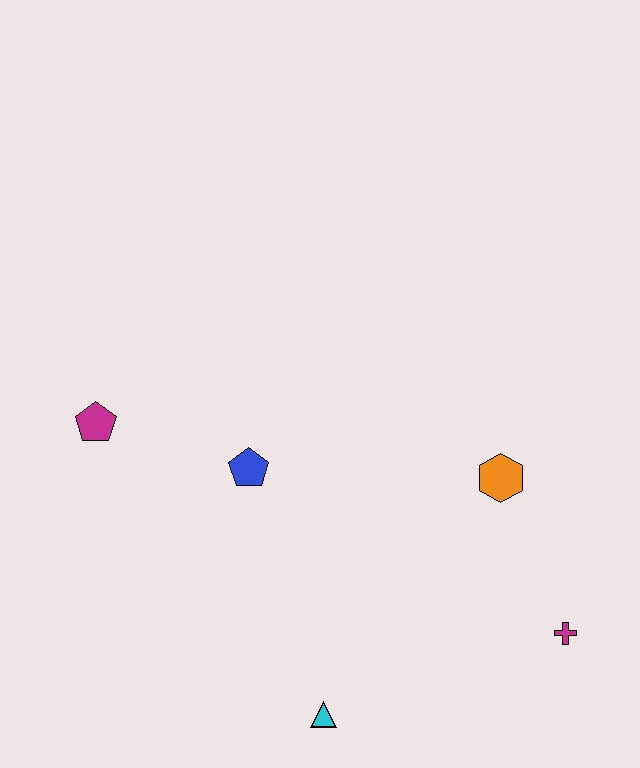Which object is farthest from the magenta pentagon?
The magenta cross is farthest from the magenta pentagon.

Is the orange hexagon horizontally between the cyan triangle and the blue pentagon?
No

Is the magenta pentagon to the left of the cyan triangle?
Yes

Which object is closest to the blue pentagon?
The magenta pentagon is closest to the blue pentagon.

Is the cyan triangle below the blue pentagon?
Yes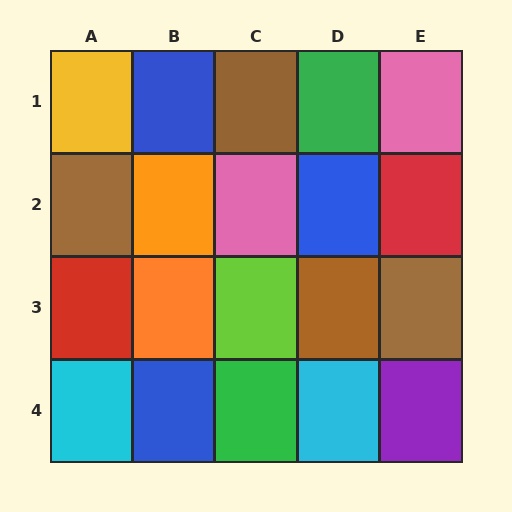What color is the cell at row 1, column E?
Pink.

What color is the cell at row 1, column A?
Yellow.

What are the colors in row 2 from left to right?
Brown, orange, pink, blue, red.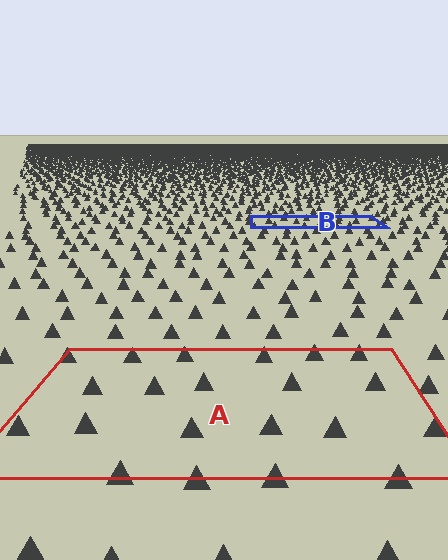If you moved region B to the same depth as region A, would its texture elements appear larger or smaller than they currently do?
They would appear larger. At a closer depth, the same texture elements are projected at a bigger on-screen size.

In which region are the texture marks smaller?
The texture marks are smaller in region B, because it is farther away.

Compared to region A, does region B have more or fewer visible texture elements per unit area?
Region B has more texture elements per unit area — they are packed more densely because it is farther away.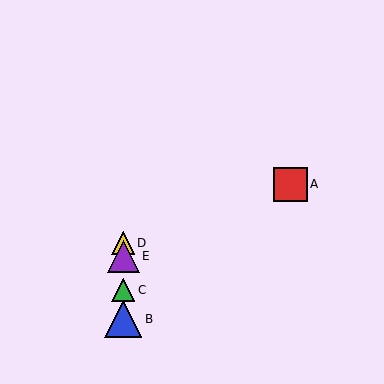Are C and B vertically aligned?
Yes, both are at x≈123.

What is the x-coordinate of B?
Object B is at x≈123.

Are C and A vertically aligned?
No, C is at x≈123 and A is at x≈290.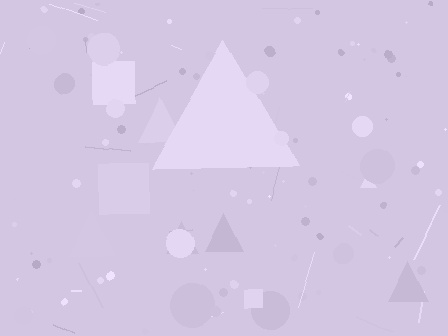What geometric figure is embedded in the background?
A triangle is embedded in the background.